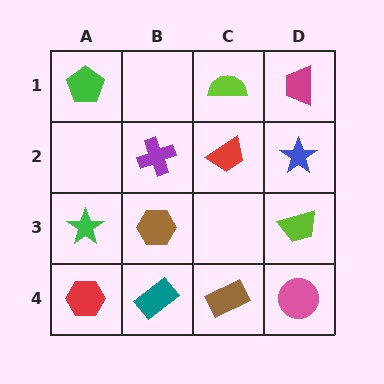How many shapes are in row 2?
3 shapes.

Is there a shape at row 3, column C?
No, that cell is empty.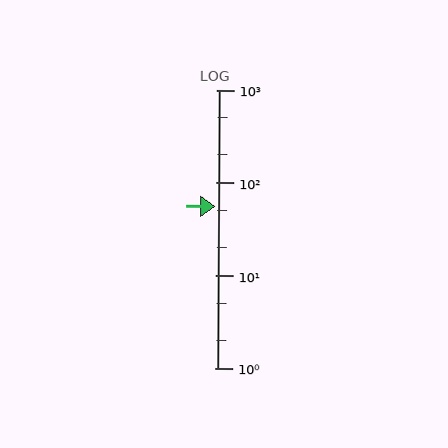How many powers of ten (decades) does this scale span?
The scale spans 3 decades, from 1 to 1000.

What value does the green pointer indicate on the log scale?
The pointer indicates approximately 55.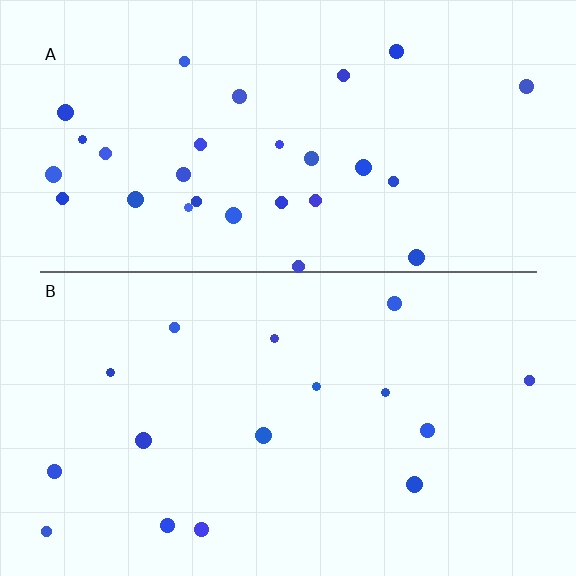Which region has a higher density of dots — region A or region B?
A (the top).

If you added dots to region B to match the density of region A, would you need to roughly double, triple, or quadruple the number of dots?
Approximately double.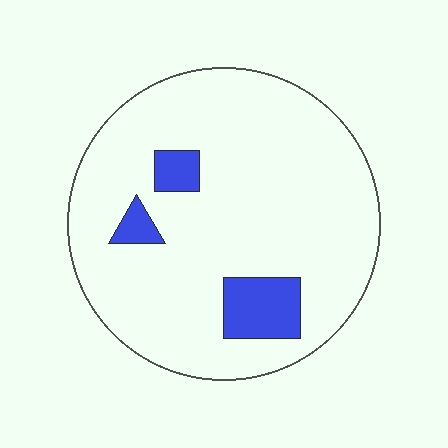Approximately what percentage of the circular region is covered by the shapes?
Approximately 10%.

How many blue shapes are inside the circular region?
3.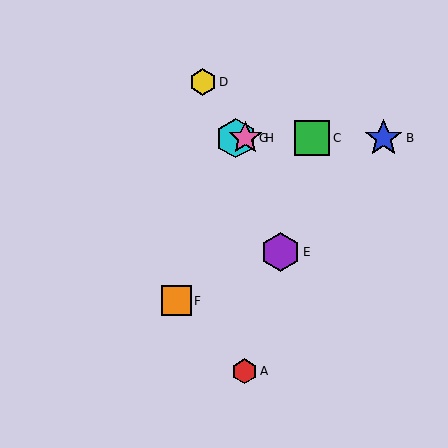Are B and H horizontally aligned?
Yes, both are at y≈138.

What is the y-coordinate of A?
Object A is at y≈371.